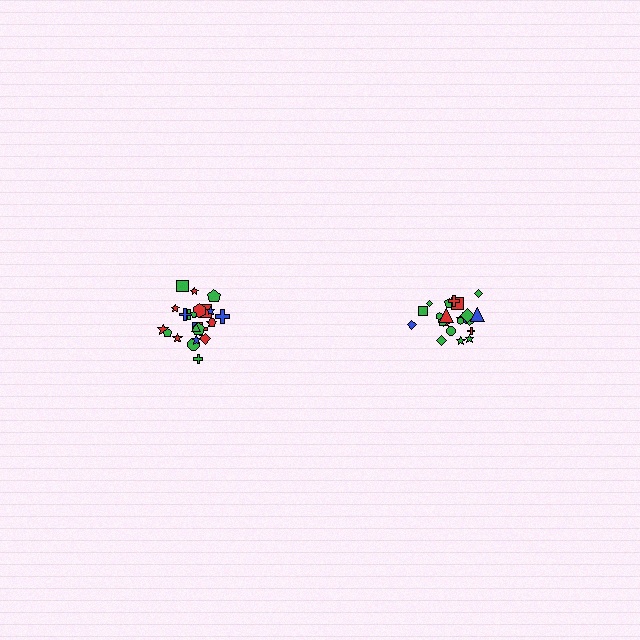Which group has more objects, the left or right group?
The left group.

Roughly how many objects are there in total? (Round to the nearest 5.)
Roughly 45 objects in total.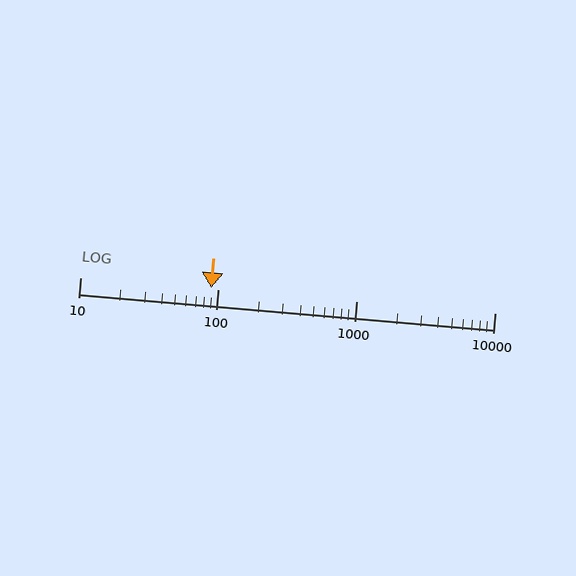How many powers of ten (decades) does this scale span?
The scale spans 3 decades, from 10 to 10000.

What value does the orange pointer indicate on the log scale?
The pointer indicates approximately 89.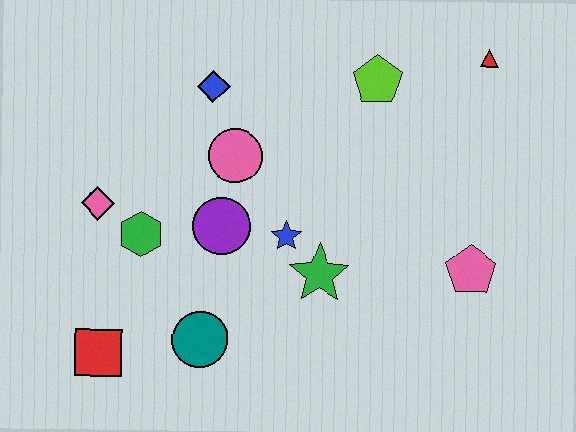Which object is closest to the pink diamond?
The green hexagon is closest to the pink diamond.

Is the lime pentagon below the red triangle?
Yes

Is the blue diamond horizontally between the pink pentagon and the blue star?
No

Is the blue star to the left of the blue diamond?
No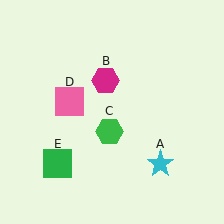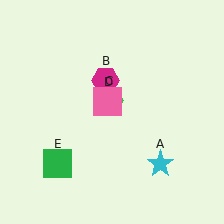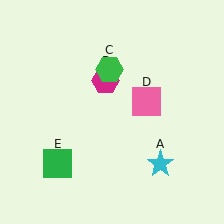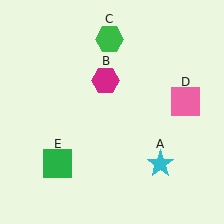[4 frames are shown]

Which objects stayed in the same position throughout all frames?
Cyan star (object A) and magenta hexagon (object B) and green square (object E) remained stationary.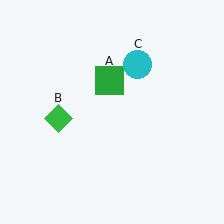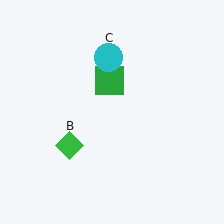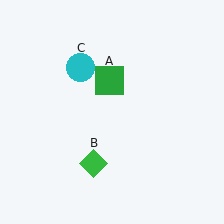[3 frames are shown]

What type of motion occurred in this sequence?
The green diamond (object B), cyan circle (object C) rotated counterclockwise around the center of the scene.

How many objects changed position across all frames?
2 objects changed position: green diamond (object B), cyan circle (object C).